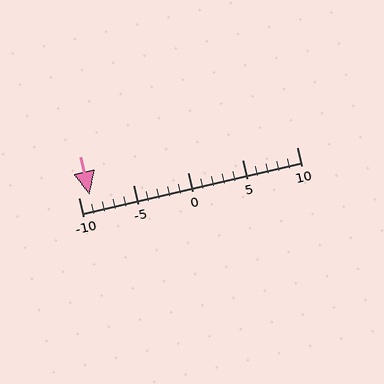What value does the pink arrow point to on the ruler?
The pink arrow points to approximately -9.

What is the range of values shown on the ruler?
The ruler shows values from -10 to 10.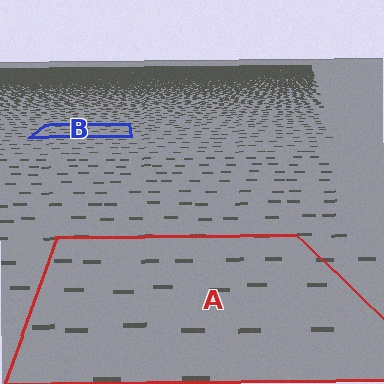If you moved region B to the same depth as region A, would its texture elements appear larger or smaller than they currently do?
They would appear larger. At a closer depth, the same texture elements are projected at a bigger on-screen size.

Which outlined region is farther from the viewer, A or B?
Region B is farther from the viewer — the texture elements inside it appear smaller and more densely packed.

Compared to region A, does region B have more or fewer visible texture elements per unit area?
Region B has more texture elements per unit area — they are packed more densely because it is farther away.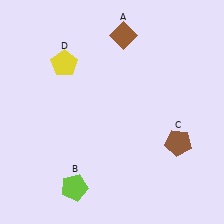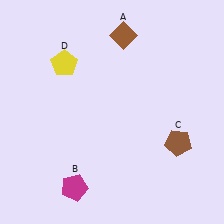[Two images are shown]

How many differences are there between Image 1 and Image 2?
There is 1 difference between the two images.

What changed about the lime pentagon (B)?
In Image 1, B is lime. In Image 2, it changed to magenta.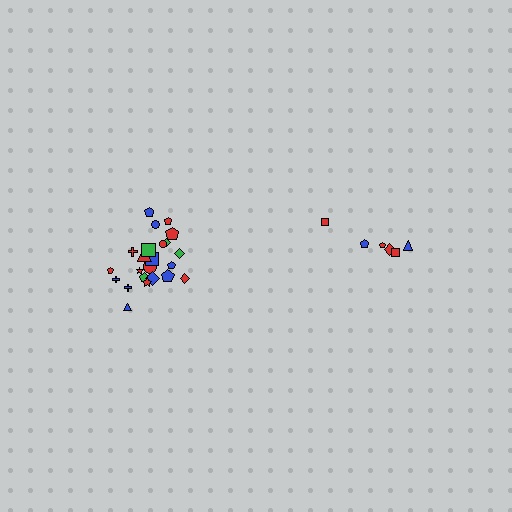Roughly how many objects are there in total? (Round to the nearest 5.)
Roughly 30 objects in total.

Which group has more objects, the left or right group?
The left group.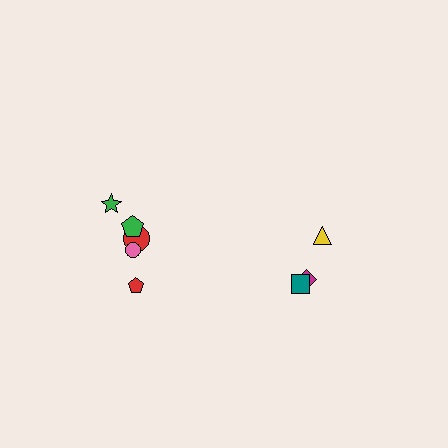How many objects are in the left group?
There are 5 objects.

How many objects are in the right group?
There are 3 objects.